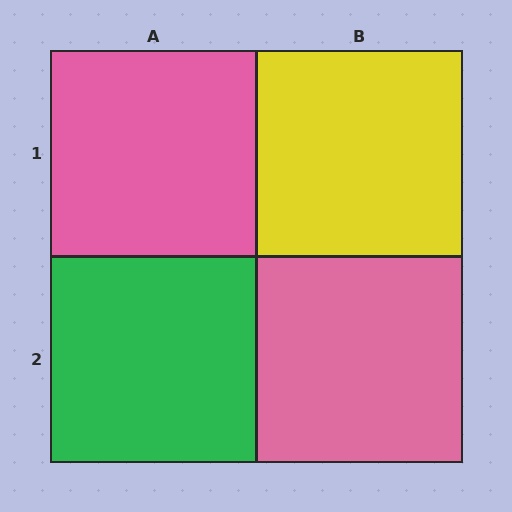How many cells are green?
1 cell is green.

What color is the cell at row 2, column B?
Pink.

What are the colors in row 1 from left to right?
Pink, yellow.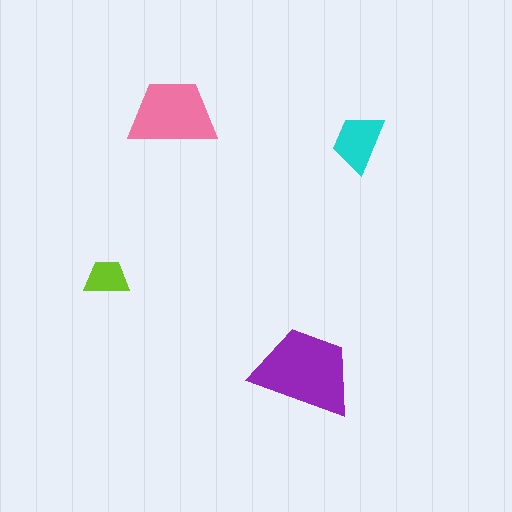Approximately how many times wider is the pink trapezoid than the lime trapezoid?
About 2 times wider.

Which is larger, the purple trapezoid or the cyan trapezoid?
The purple one.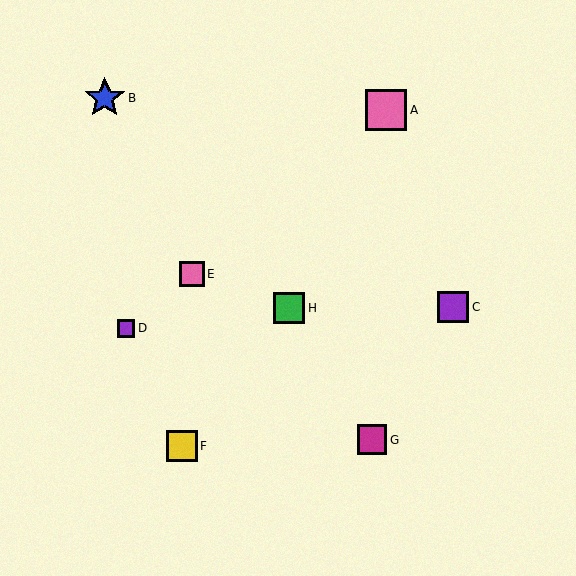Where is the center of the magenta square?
The center of the magenta square is at (372, 440).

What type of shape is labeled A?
Shape A is a pink square.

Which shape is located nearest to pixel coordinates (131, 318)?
The purple square (labeled D) at (126, 328) is nearest to that location.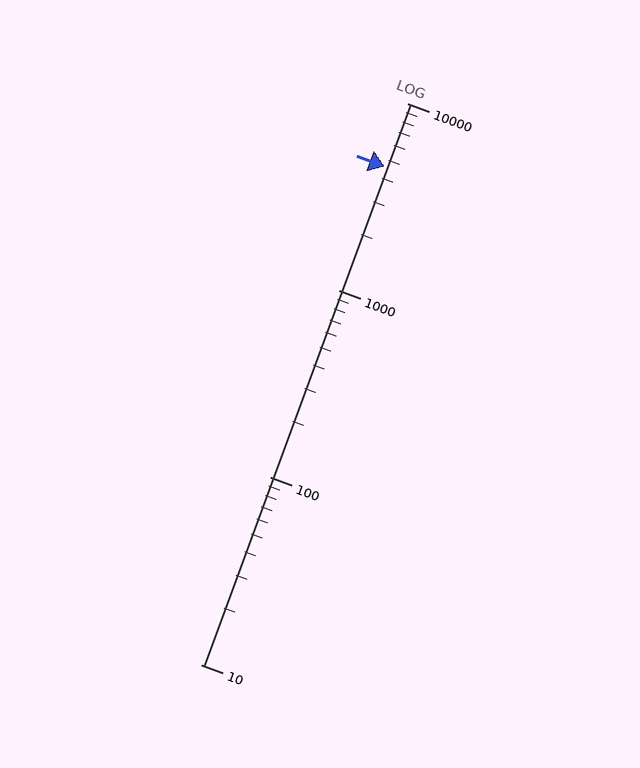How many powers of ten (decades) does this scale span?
The scale spans 3 decades, from 10 to 10000.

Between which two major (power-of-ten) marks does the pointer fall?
The pointer is between 1000 and 10000.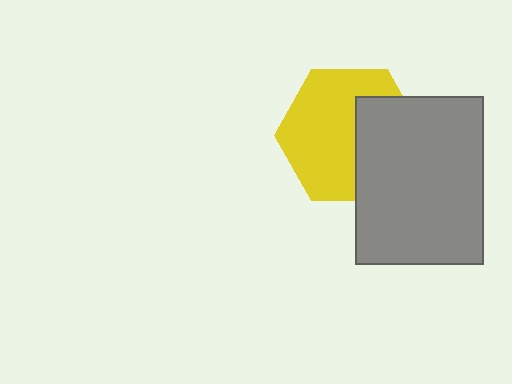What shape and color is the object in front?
The object in front is a gray rectangle.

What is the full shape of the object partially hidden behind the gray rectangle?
The partially hidden object is a yellow hexagon.